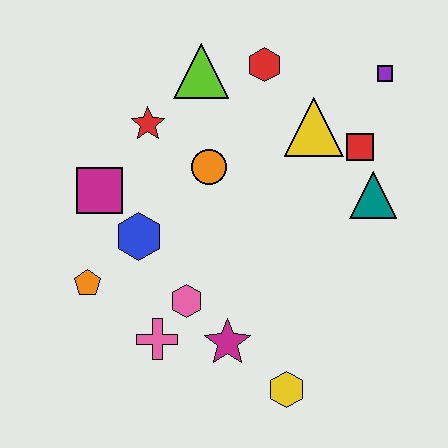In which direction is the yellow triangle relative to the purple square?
The yellow triangle is to the left of the purple square.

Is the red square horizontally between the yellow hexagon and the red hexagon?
No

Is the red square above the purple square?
No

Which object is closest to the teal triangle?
The red square is closest to the teal triangle.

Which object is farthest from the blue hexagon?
The purple square is farthest from the blue hexagon.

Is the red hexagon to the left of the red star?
No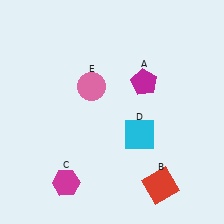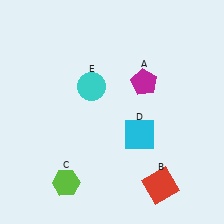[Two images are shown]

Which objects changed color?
C changed from magenta to lime. E changed from pink to cyan.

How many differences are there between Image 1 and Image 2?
There are 2 differences between the two images.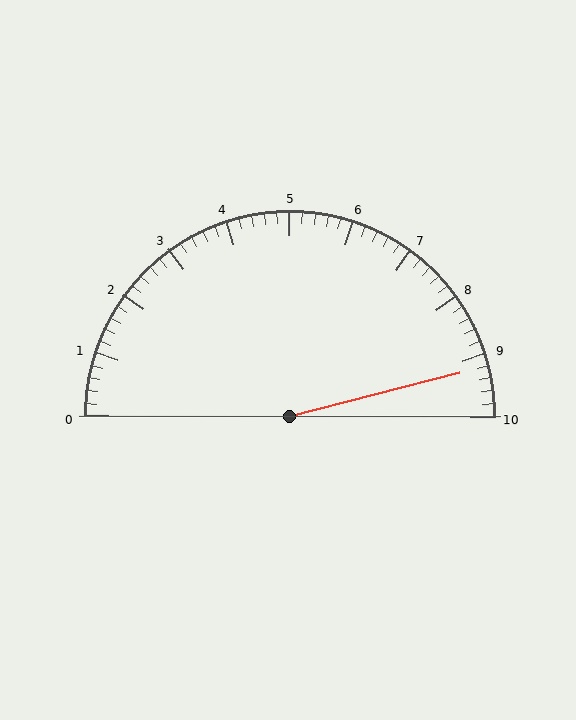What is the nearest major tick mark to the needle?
The nearest major tick mark is 9.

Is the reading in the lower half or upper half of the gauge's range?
The reading is in the upper half of the range (0 to 10).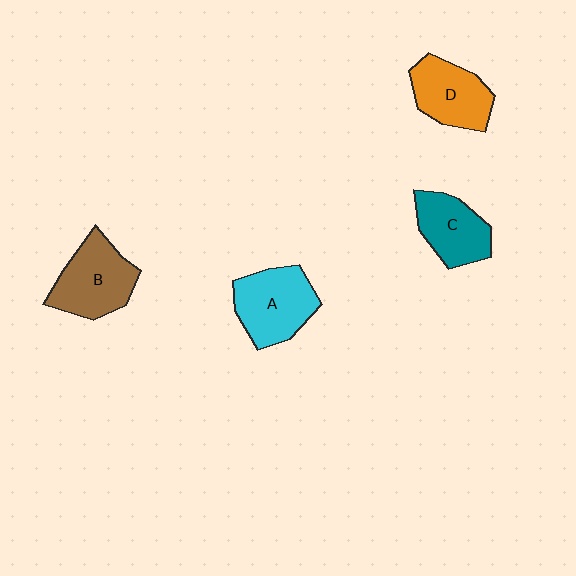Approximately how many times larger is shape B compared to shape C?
Approximately 1.2 times.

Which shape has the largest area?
Shape A (cyan).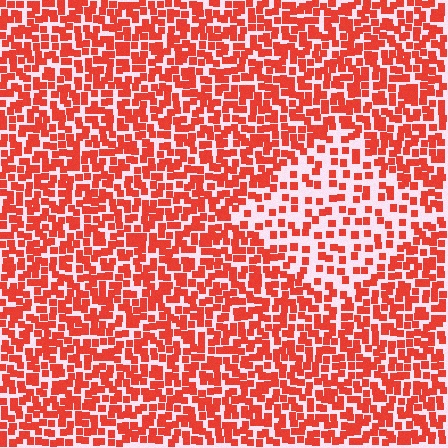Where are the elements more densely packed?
The elements are more densely packed outside the diamond boundary.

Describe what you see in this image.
The image contains small red elements arranged at two different densities. A diamond-shaped region is visible where the elements are less densely packed than the surrounding area.